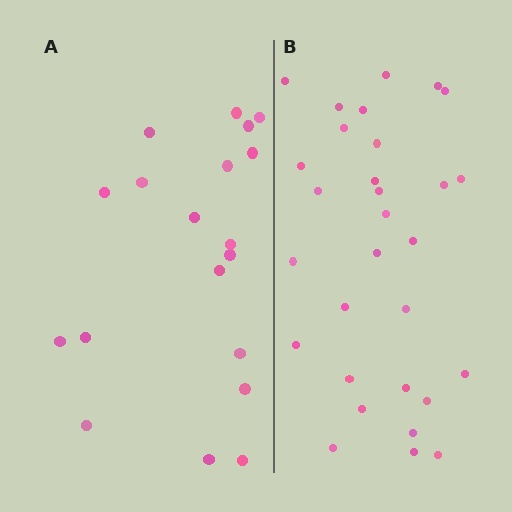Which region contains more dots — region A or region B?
Region B (the right region) has more dots.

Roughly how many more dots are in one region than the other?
Region B has roughly 12 or so more dots than region A.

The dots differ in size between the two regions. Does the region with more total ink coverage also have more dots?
No. Region A has more total ink coverage because its dots are larger, but region B actually contains more individual dots. Total area can be misleading — the number of items is what matters here.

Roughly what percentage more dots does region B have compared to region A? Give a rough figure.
About 60% more.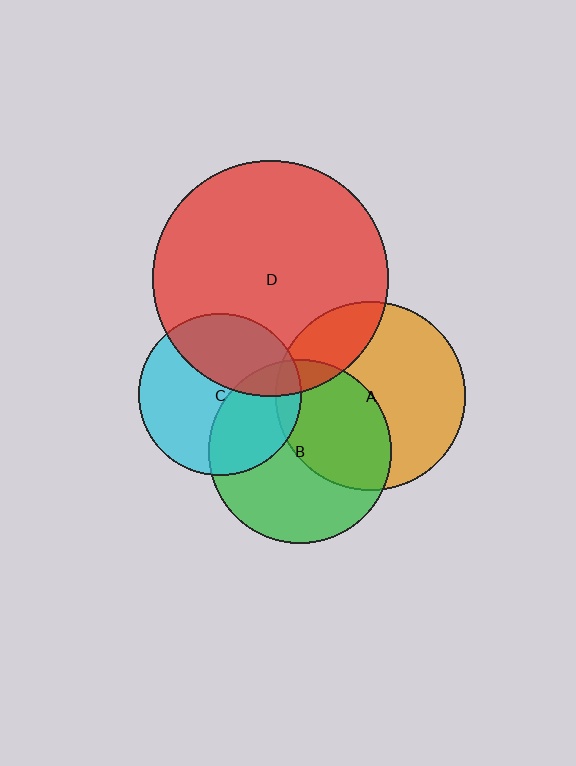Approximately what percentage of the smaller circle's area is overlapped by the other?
Approximately 20%.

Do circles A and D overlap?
Yes.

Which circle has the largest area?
Circle D (red).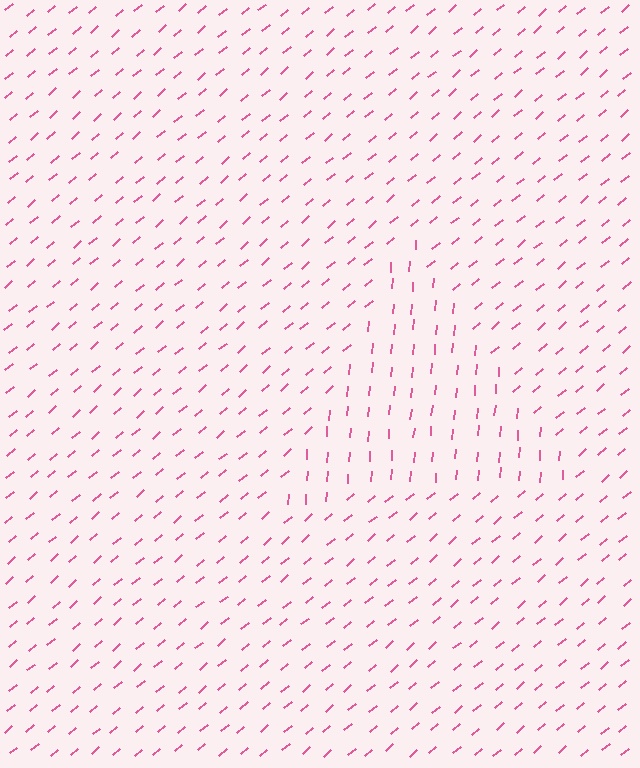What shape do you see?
I see a triangle.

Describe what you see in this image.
The image is filled with small pink line segments. A triangle region in the image has lines oriented differently from the surrounding lines, creating a visible texture boundary.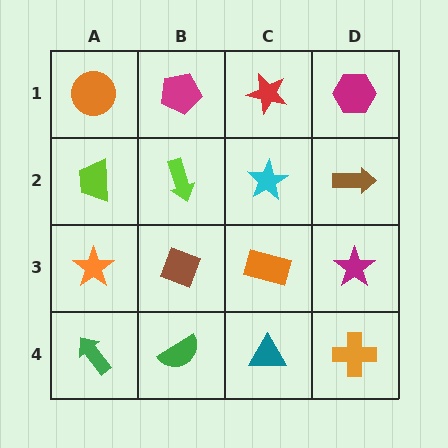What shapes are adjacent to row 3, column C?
A cyan star (row 2, column C), a teal triangle (row 4, column C), a brown diamond (row 3, column B), a magenta star (row 3, column D).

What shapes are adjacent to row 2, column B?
A magenta pentagon (row 1, column B), a brown diamond (row 3, column B), a lime trapezoid (row 2, column A), a cyan star (row 2, column C).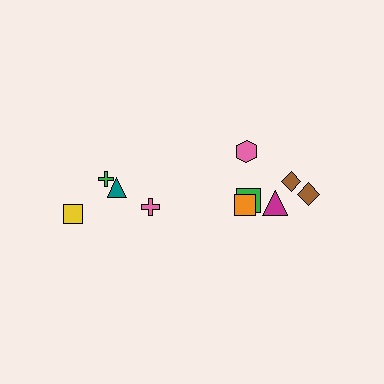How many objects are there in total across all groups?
There are 10 objects.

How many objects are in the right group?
There are 6 objects.